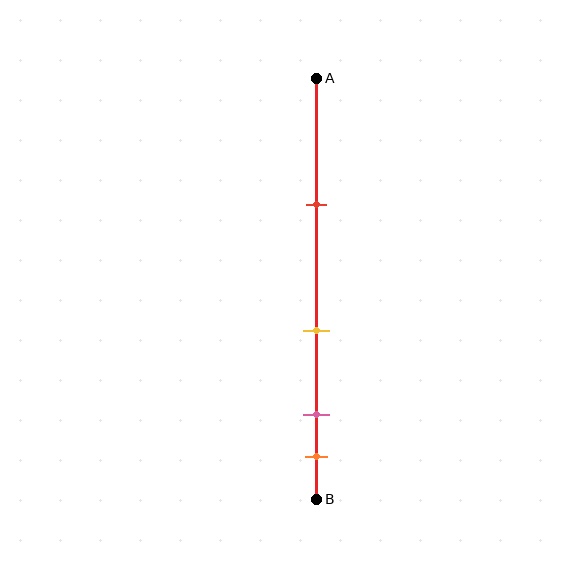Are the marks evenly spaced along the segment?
No, the marks are not evenly spaced.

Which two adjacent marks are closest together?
The pink and orange marks are the closest adjacent pair.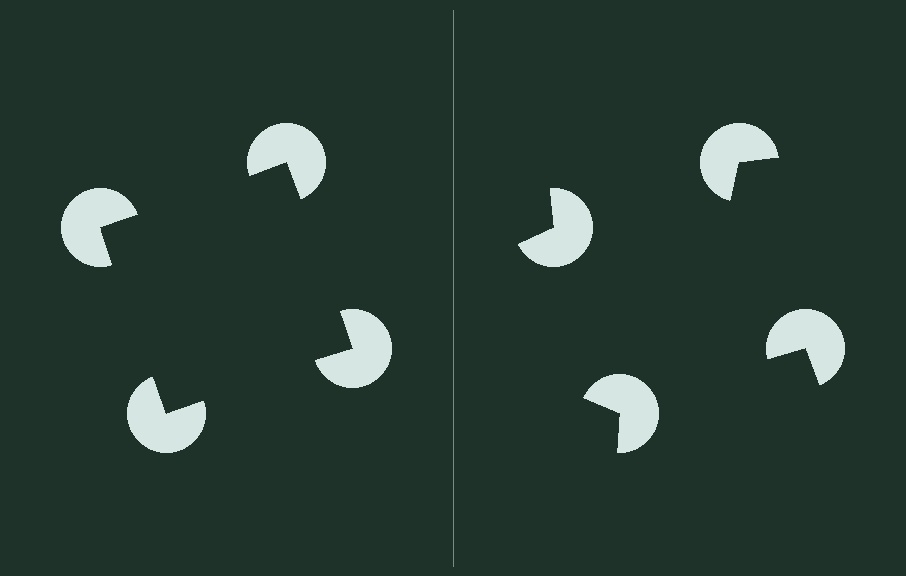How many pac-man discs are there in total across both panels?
8 — 4 on each side.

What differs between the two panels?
The pac-man discs are positioned identically on both sides; only the wedge orientations differ. On the left they align to a square; on the right they are misaligned.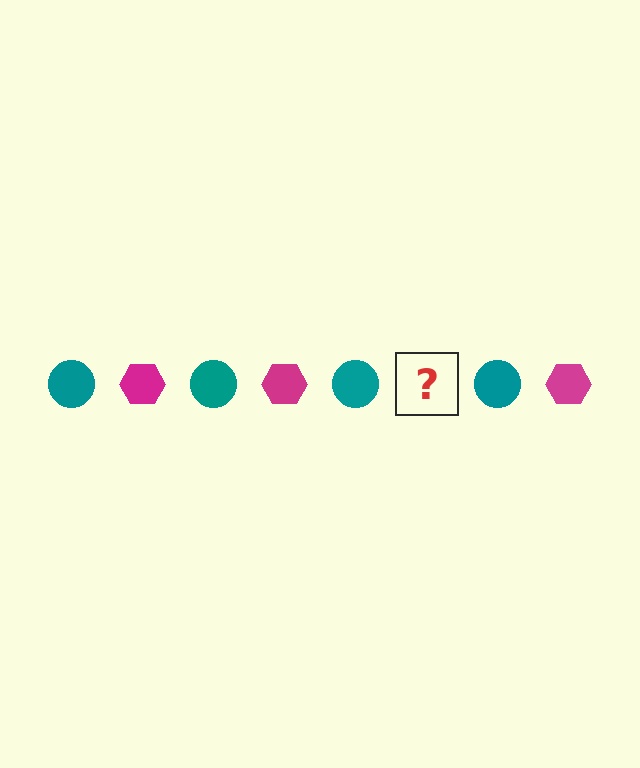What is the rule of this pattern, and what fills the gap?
The rule is that the pattern alternates between teal circle and magenta hexagon. The gap should be filled with a magenta hexagon.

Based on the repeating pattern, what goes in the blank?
The blank should be a magenta hexagon.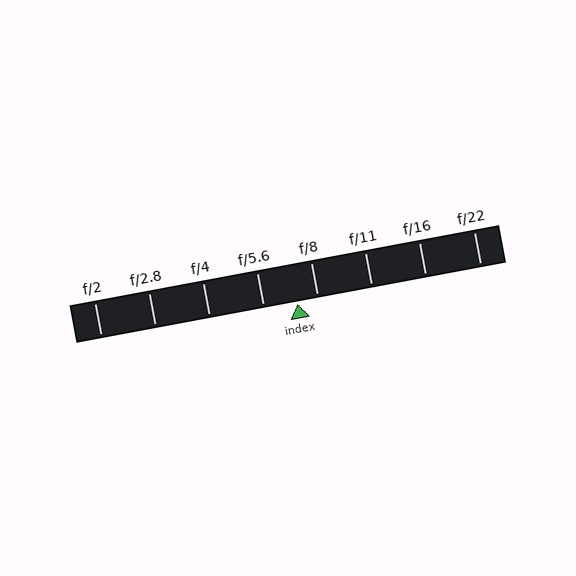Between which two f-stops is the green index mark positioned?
The index mark is between f/5.6 and f/8.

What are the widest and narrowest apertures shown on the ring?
The widest aperture shown is f/2 and the narrowest is f/22.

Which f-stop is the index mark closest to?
The index mark is closest to f/8.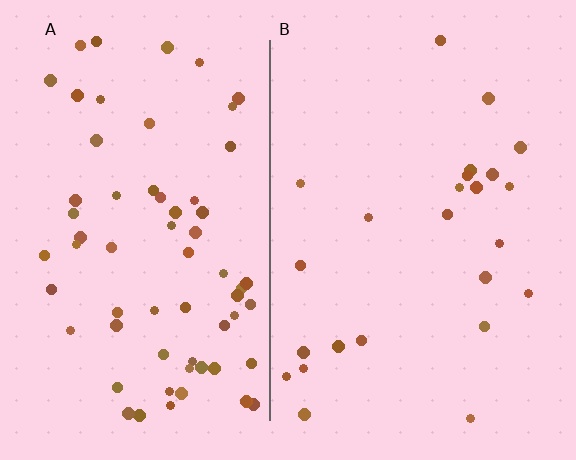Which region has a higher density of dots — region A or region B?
A (the left).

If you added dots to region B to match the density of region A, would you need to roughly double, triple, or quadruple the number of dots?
Approximately triple.